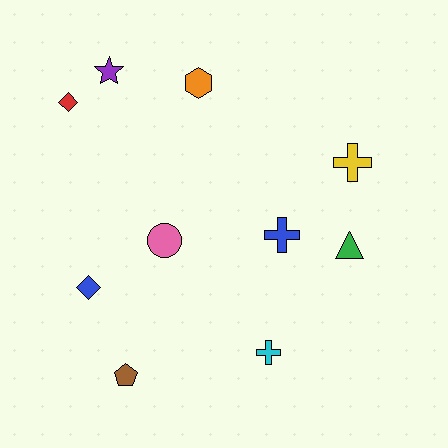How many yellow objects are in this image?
There is 1 yellow object.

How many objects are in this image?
There are 10 objects.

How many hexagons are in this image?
There is 1 hexagon.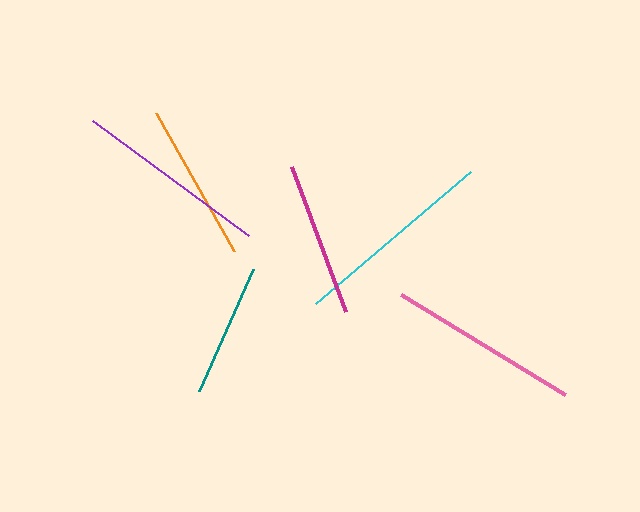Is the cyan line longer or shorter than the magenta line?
The cyan line is longer than the magenta line.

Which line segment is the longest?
The cyan line is the longest at approximately 203 pixels.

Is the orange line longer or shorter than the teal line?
The orange line is longer than the teal line.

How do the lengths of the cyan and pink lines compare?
The cyan and pink lines are approximately the same length.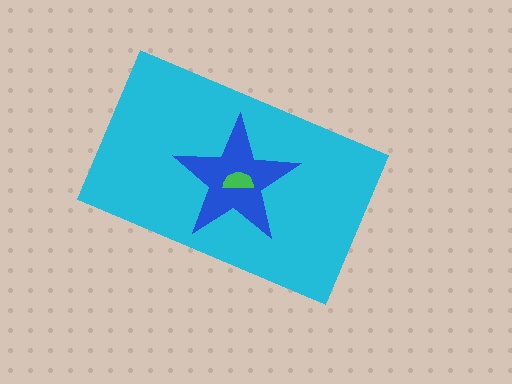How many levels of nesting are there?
3.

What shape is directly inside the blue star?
The green semicircle.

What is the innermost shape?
The green semicircle.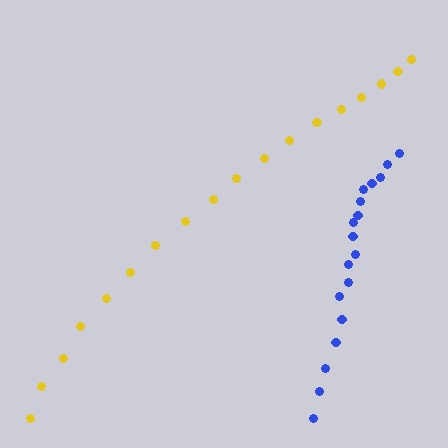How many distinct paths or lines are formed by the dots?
There are 2 distinct paths.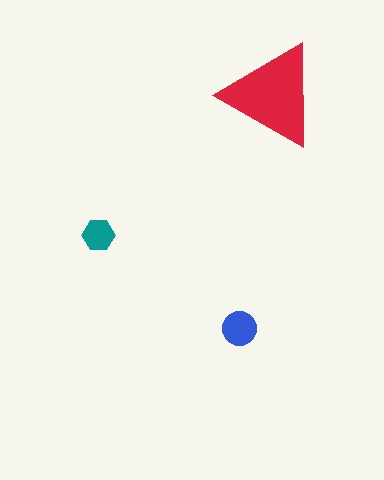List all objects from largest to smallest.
The red triangle, the blue circle, the teal hexagon.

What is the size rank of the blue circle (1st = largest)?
2nd.